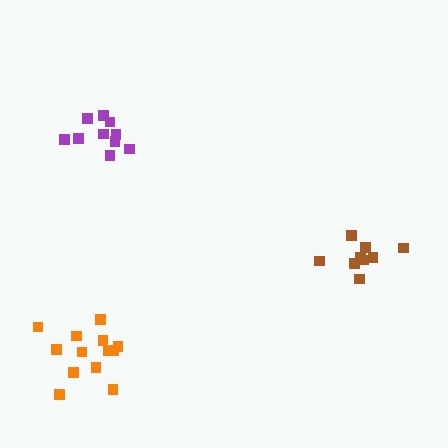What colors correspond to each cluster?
The clusters are colored: orange, brown, purple.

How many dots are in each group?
Group 1: 13 dots, Group 2: 9 dots, Group 3: 10 dots (32 total).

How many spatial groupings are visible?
There are 3 spatial groupings.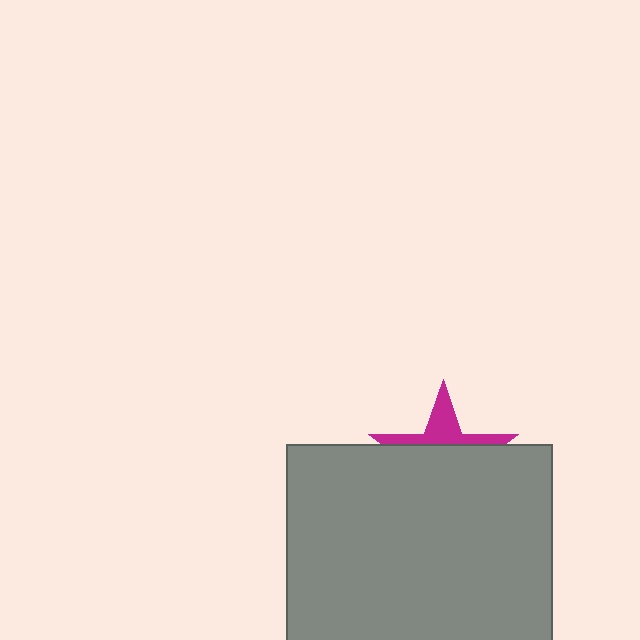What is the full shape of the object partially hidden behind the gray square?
The partially hidden object is a magenta star.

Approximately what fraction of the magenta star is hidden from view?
Roughly 68% of the magenta star is hidden behind the gray square.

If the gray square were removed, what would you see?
You would see the complete magenta star.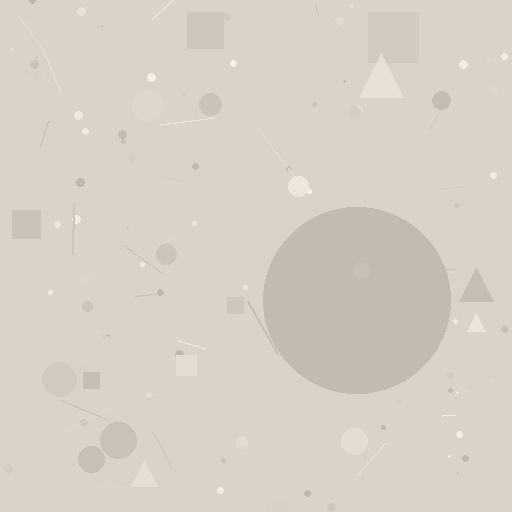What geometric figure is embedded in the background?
A circle is embedded in the background.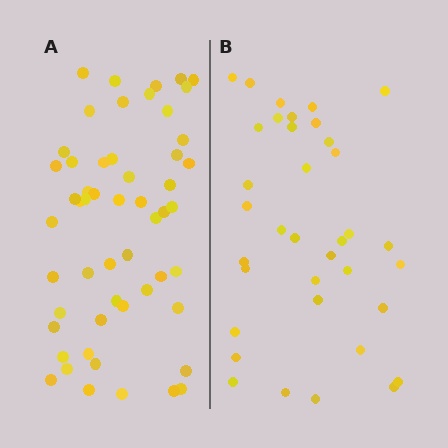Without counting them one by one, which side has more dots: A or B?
Region A (the left region) has more dots.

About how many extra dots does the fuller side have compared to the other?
Region A has approximately 20 more dots than region B.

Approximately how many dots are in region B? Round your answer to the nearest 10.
About 40 dots. (The exact count is 36, which rounds to 40.)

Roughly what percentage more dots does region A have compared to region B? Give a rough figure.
About 50% more.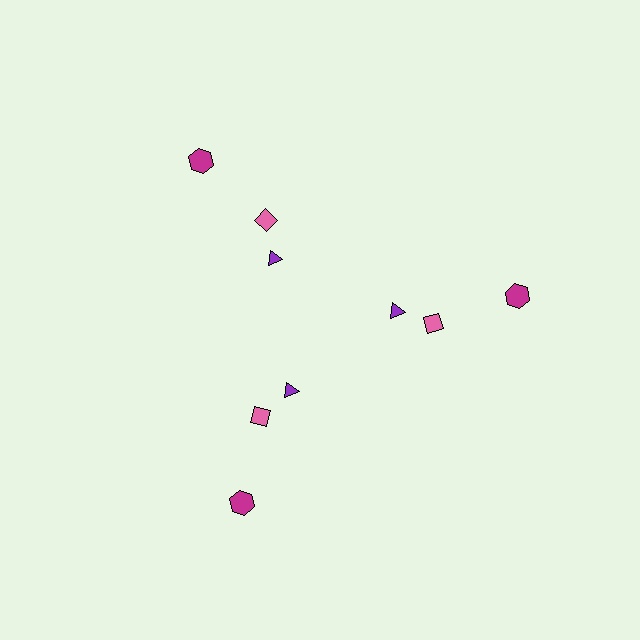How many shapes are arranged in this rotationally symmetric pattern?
There are 9 shapes, arranged in 3 groups of 3.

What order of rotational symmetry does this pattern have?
This pattern has 3-fold rotational symmetry.